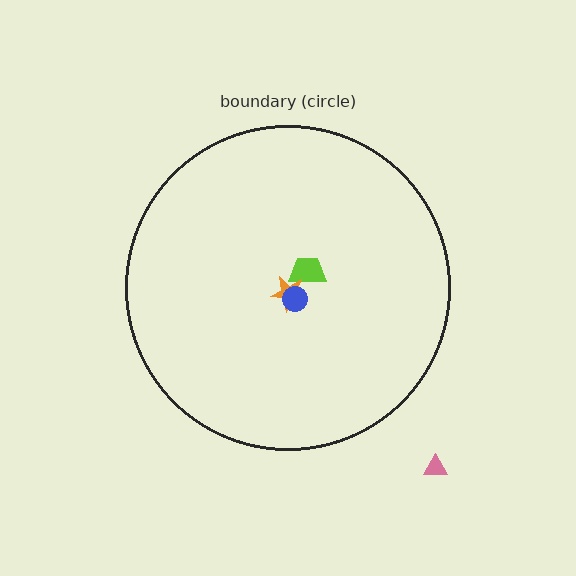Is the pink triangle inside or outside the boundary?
Outside.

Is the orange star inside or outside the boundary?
Inside.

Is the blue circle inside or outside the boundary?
Inside.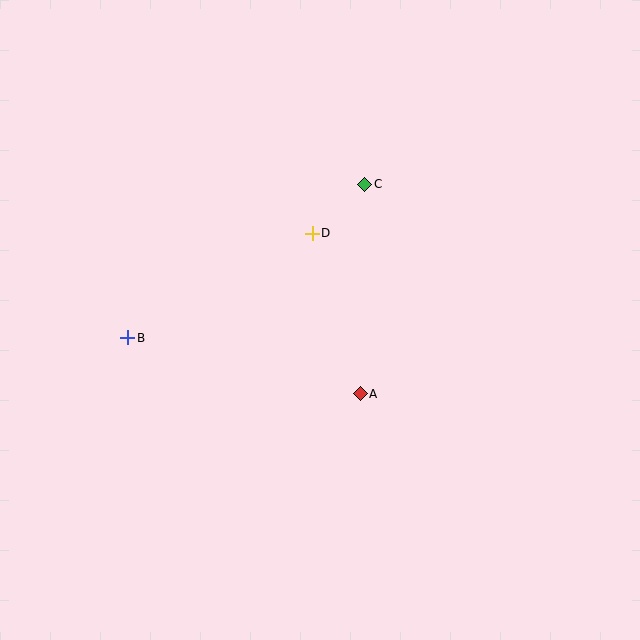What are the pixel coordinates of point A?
Point A is at (360, 394).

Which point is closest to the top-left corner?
Point B is closest to the top-left corner.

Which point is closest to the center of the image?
Point A at (360, 394) is closest to the center.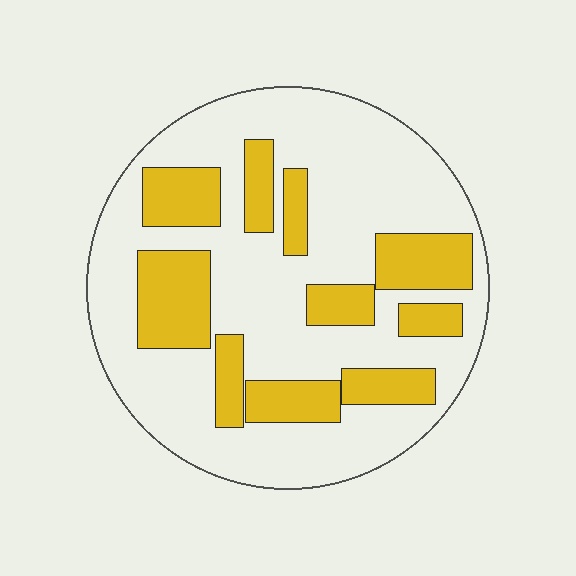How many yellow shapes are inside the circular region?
10.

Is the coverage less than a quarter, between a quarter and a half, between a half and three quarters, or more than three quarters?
Between a quarter and a half.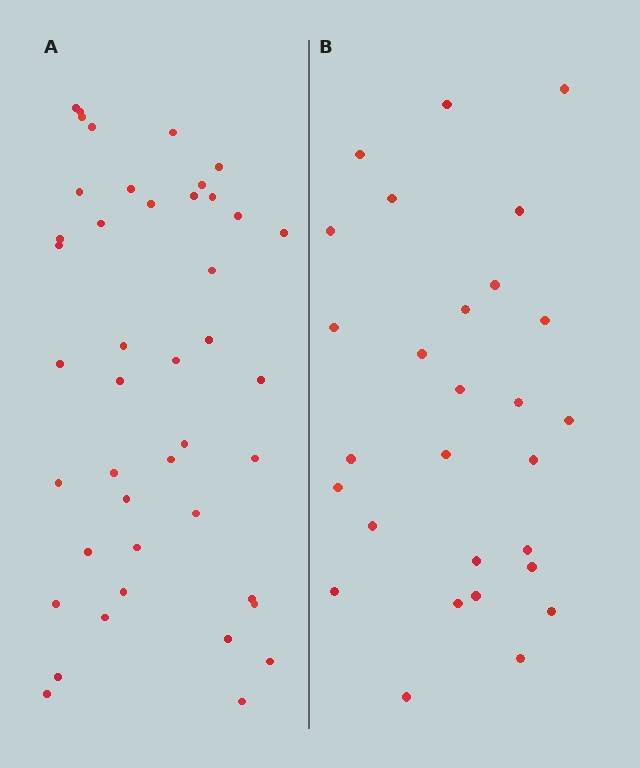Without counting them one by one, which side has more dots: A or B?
Region A (the left region) has more dots.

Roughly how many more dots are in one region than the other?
Region A has approximately 15 more dots than region B.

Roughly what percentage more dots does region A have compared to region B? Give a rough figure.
About 55% more.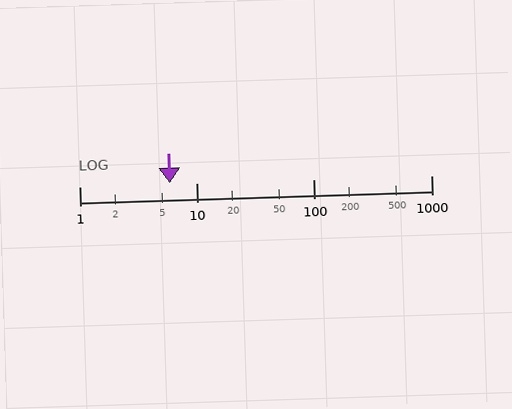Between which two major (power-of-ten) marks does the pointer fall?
The pointer is between 1 and 10.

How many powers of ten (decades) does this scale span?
The scale spans 3 decades, from 1 to 1000.